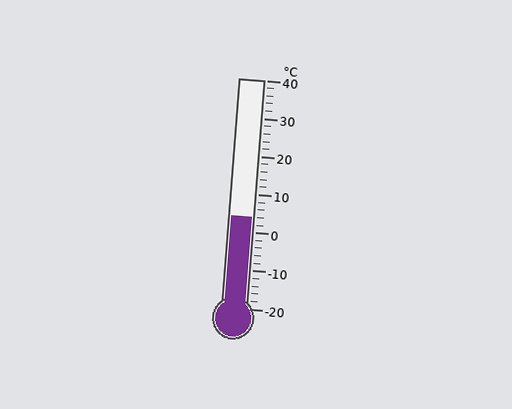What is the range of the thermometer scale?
The thermometer scale ranges from -20°C to 40°C.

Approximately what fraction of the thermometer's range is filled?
The thermometer is filled to approximately 40% of its range.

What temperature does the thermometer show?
The thermometer shows approximately 4°C.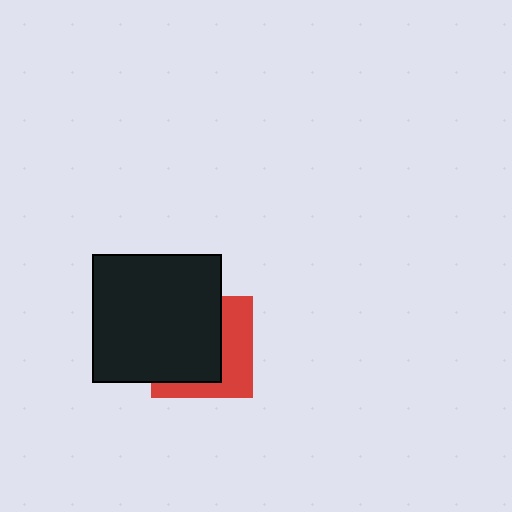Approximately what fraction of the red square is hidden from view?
Roughly 59% of the red square is hidden behind the black square.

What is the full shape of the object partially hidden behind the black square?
The partially hidden object is a red square.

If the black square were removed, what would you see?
You would see the complete red square.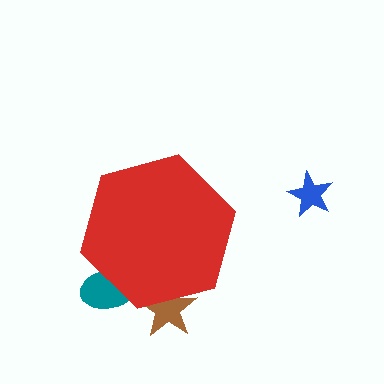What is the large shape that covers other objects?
A red hexagon.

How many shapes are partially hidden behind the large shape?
2 shapes are partially hidden.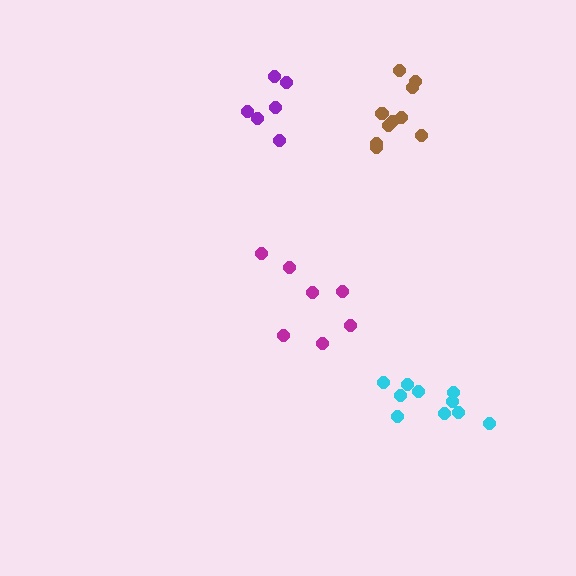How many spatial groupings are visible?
There are 4 spatial groupings.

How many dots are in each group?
Group 1: 10 dots, Group 2: 7 dots, Group 3: 6 dots, Group 4: 10 dots (33 total).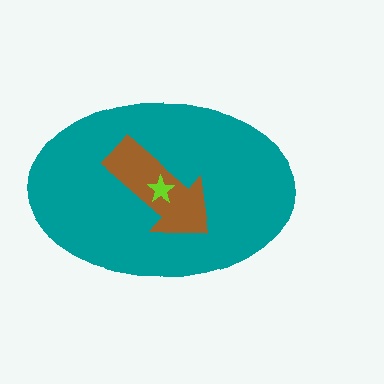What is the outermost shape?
The teal ellipse.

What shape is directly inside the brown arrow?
The lime star.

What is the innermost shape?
The lime star.